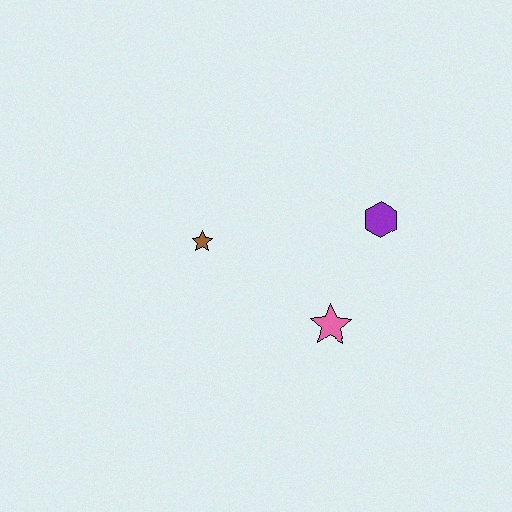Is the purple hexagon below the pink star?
No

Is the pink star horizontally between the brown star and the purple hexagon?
Yes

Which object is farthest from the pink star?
The brown star is farthest from the pink star.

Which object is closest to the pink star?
The purple hexagon is closest to the pink star.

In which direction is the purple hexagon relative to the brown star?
The purple hexagon is to the right of the brown star.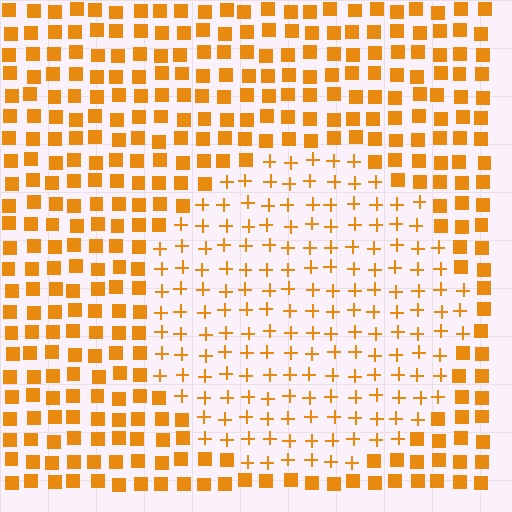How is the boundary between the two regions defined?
The boundary is defined by a change in element shape: plus signs inside vs. squares outside. All elements share the same color and spacing.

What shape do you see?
I see a circle.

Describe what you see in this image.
The image is filled with small orange elements arranged in a uniform grid. A circle-shaped region contains plus signs, while the surrounding area contains squares. The boundary is defined purely by the change in element shape.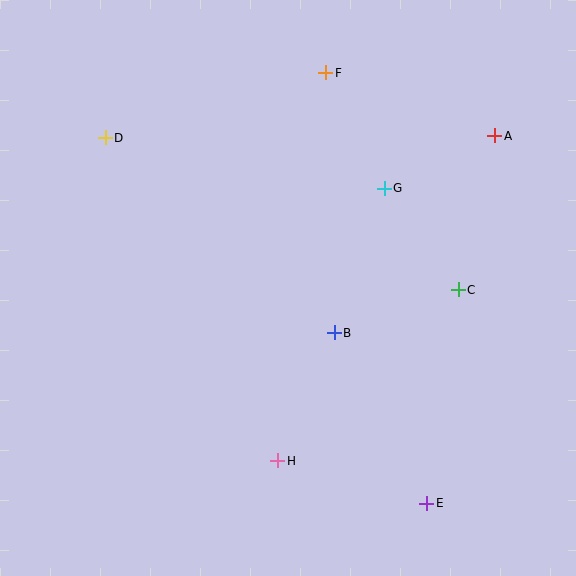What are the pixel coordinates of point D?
Point D is at (105, 138).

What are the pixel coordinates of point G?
Point G is at (384, 188).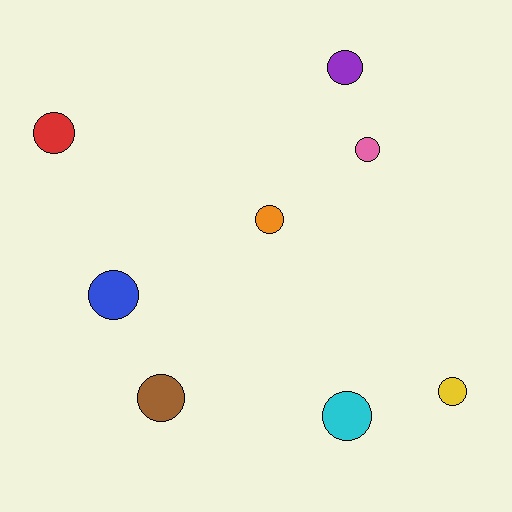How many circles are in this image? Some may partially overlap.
There are 8 circles.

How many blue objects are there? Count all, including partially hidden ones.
There is 1 blue object.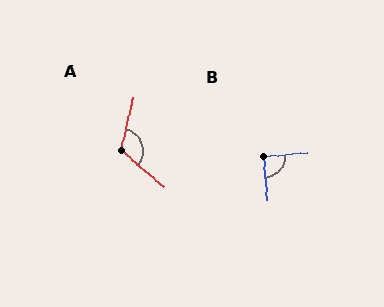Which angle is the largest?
A, at approximately 117 degrees.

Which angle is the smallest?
B, at approximately 91 degrees.